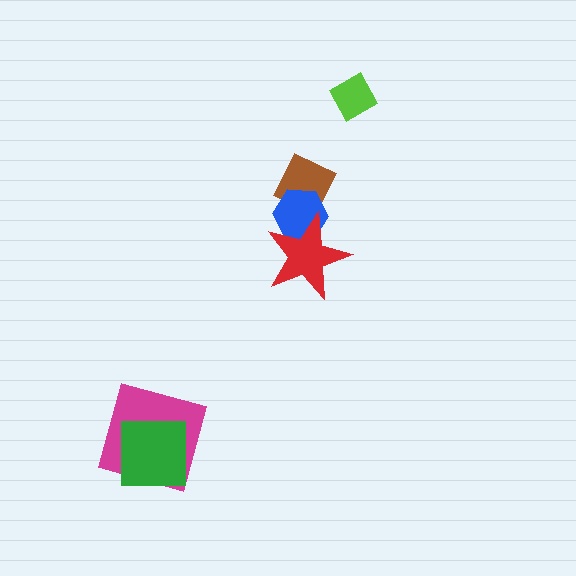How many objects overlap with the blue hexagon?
2 objects overlap with the blue hexagon.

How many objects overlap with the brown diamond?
1 object overlaps with the brown diamond.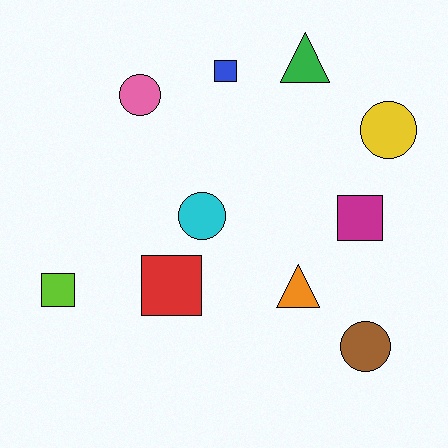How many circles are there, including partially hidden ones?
There are 4 circles.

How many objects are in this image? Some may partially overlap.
There are 10 objects.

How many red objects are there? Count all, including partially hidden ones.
There is 1 red object.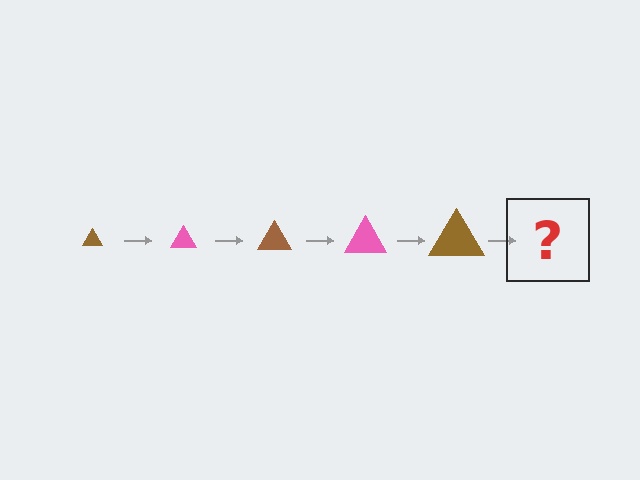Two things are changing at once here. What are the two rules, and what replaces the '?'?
The two rules are that the triangle grows larger each step and the color cycles through brown and pink. The '?' should be a pink triangle, larger than the previous one.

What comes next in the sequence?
The next element should be a pink triangle, larger than the previous one.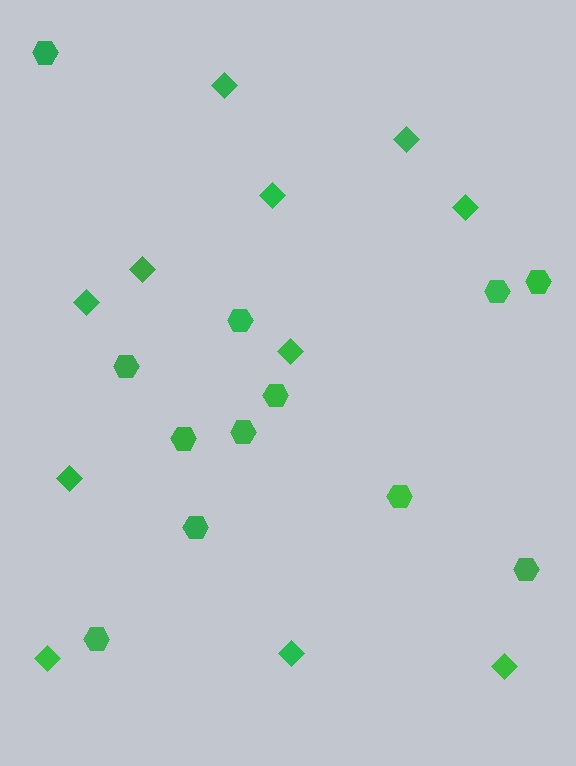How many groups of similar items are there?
There are 2 groups: one group of diamonds (11) and one group of hexagons (12).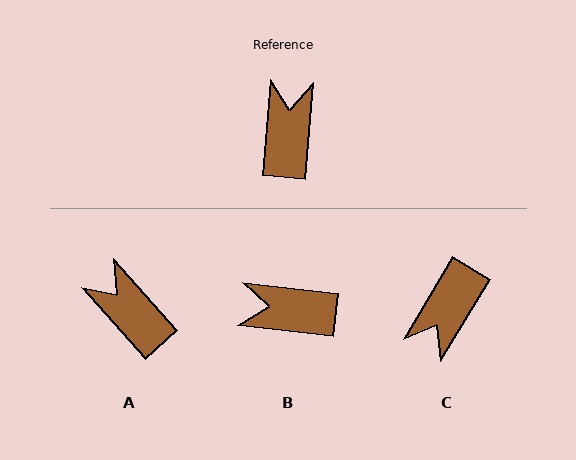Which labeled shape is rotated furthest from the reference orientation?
C, about 154 degrees away.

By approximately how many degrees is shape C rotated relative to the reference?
Approximately 154 degrees counter-clockwise.